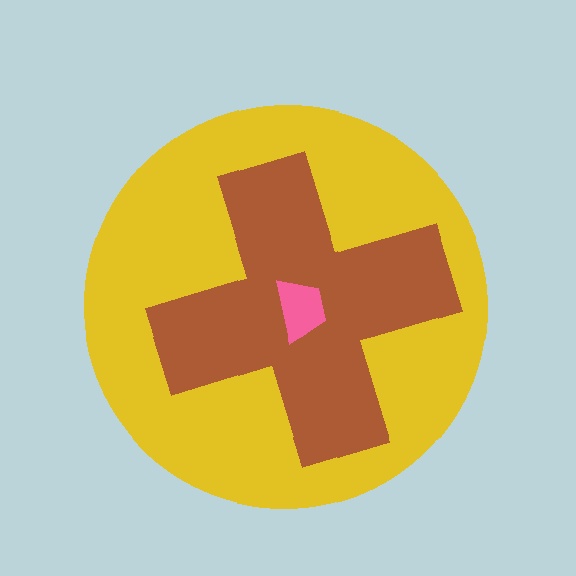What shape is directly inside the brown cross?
The pink trapezoid.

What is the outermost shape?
The yellow circle.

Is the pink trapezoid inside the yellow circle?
Yes.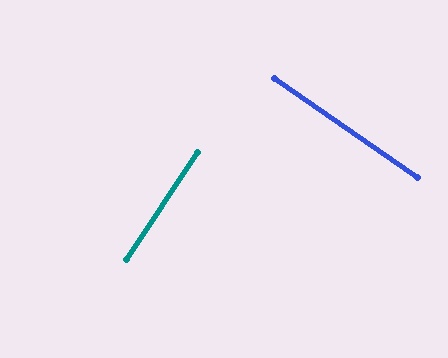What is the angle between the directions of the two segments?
Approximately 89 degrees.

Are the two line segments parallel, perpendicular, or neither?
Perpendicular — they meet at approximately 89°.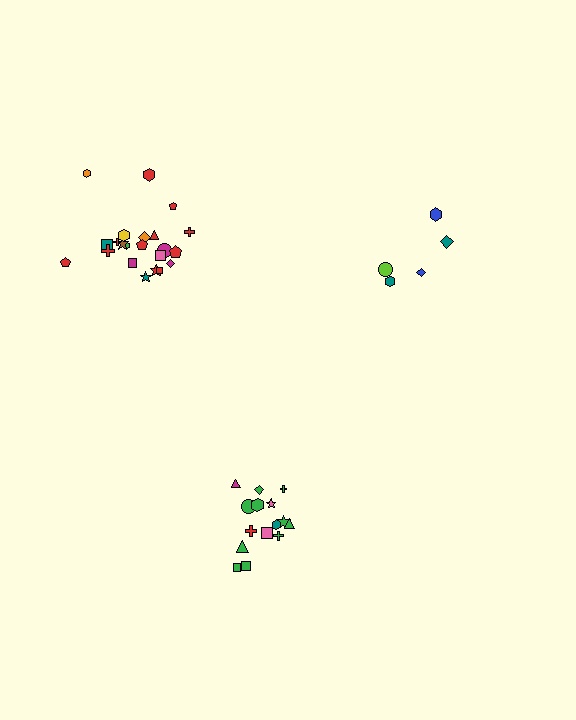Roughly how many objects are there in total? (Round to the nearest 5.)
Roughly 40 objects in total.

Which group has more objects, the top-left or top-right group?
The top-left group.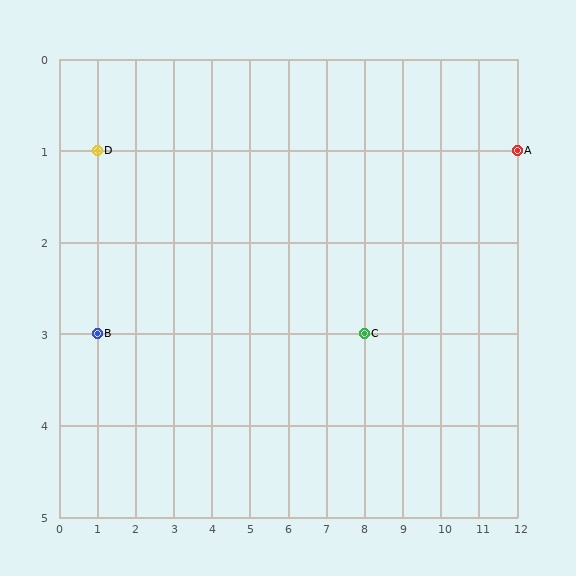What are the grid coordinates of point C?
Point C is at grid coordinates (8, 3).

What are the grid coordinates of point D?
Point D is at grid coordinates (1, 1).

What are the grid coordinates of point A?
Point A is at grid coordinates (12, 1).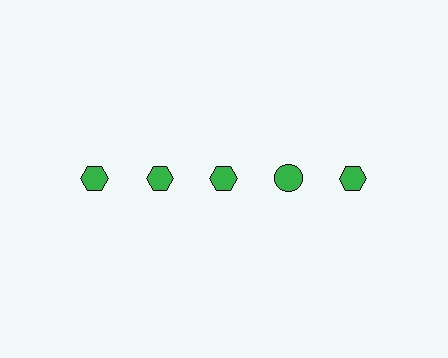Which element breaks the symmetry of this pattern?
The green circle in the top row, second from right column breaks the symmetry. All other shapes are green hexagons.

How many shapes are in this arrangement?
There are 5 shapes arranged in a grid pattern.